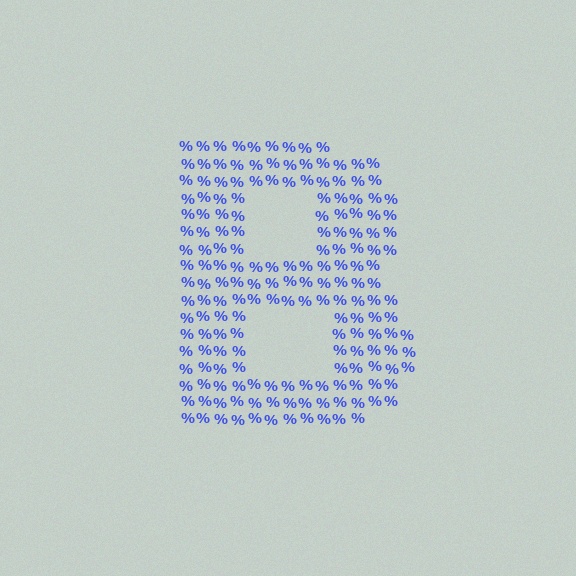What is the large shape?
The large shape is the letter B.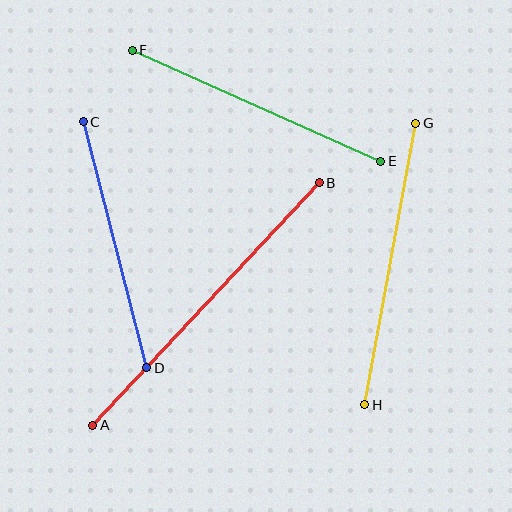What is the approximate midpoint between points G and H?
The midpoint is at approximately (390, 264) pixels.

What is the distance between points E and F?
The distance is approximately 272 pixels.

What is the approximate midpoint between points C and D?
The midpoint is at approximately (115, 245) pixels.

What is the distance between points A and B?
The distance is approximately 332 pixels.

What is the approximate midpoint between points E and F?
The midpoint is at approximately (257, 106) pixels.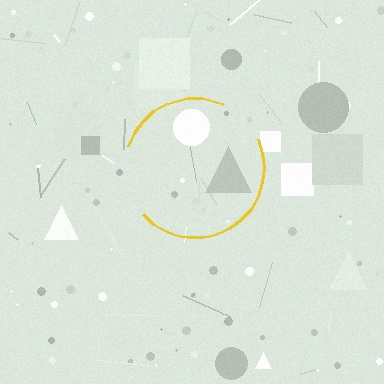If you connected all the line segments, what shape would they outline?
They would outline a circle.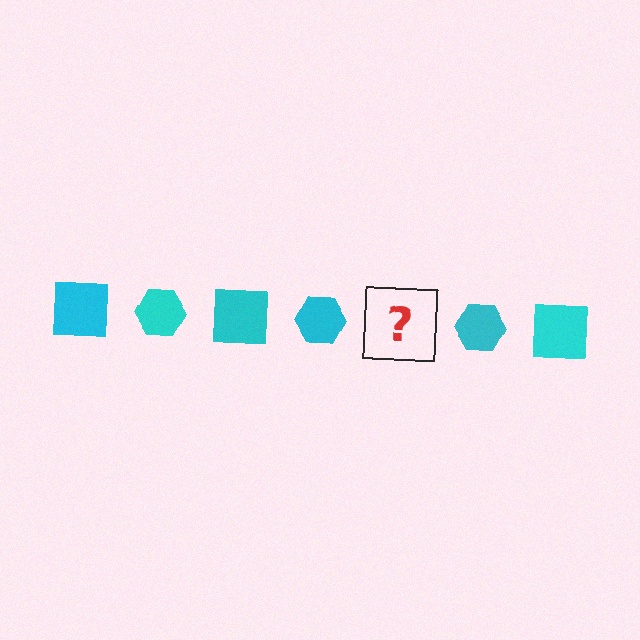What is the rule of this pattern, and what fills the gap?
The rule is that the pattern cycles through square, hexagon shapes in cyan. The gap should be filled with a cyan square.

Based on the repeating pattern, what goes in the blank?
The blank should be a cyan square.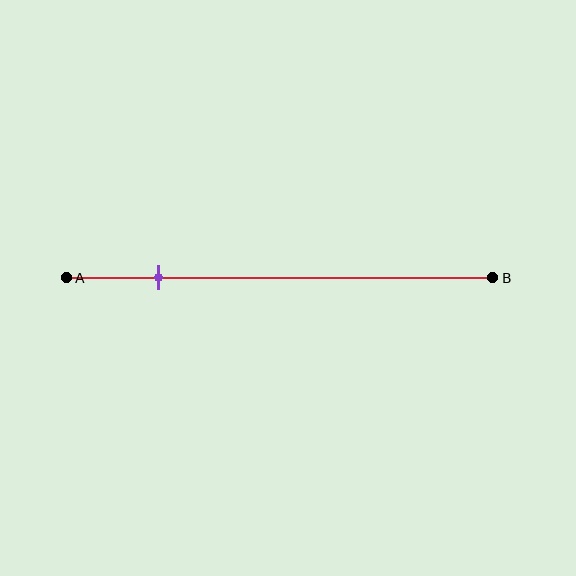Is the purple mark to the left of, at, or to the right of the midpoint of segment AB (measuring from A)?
The purple mark is to the left of the midpoint of segment AB.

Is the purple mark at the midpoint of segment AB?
No, the mark is at about 20% from A, not at the 50% midpoint.